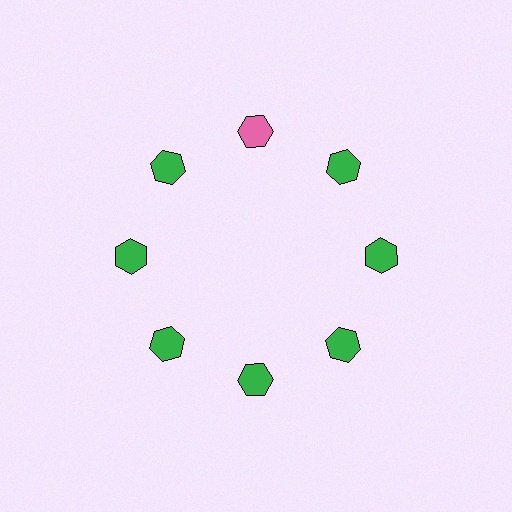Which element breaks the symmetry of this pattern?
The pink hexagon at roughly the 12 o'clock position breaks the symmetry. All other shapes are green hexagons.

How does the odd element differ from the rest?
It has a different color: pink instead of green.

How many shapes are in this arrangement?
There are 8 shapes arranged in a ring pattern.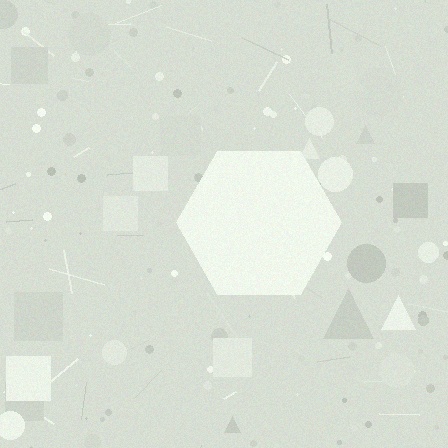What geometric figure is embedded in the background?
A hexagon is embedded in the background.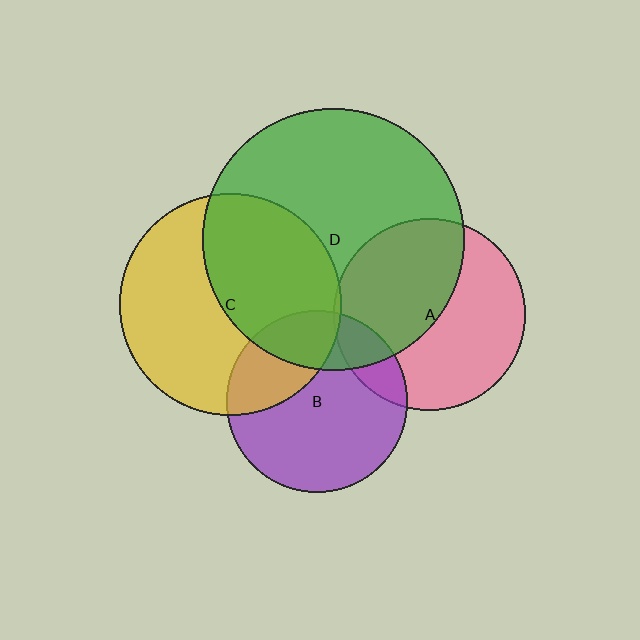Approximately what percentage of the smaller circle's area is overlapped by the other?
Approximately 25%.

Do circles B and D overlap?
Yes.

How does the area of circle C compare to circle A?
Approximately 1.3 times.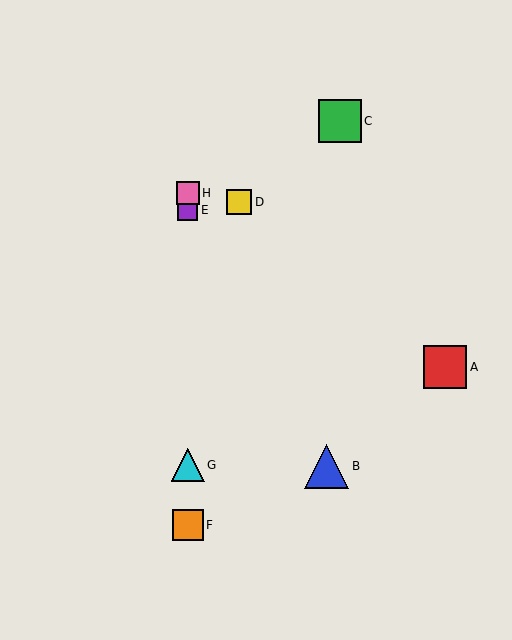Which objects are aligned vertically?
Objects E, F, G, H are aligned vertically.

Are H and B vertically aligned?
No, H is at x≈188 and B is at x≈327.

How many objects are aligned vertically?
4 objects (E, F, G, H) are aligned vertically.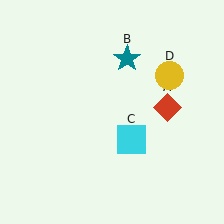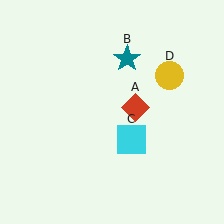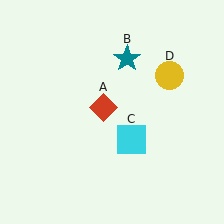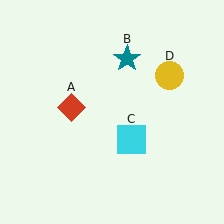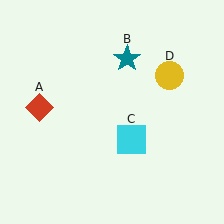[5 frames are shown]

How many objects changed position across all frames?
1 object changed position: red diamond (object A).